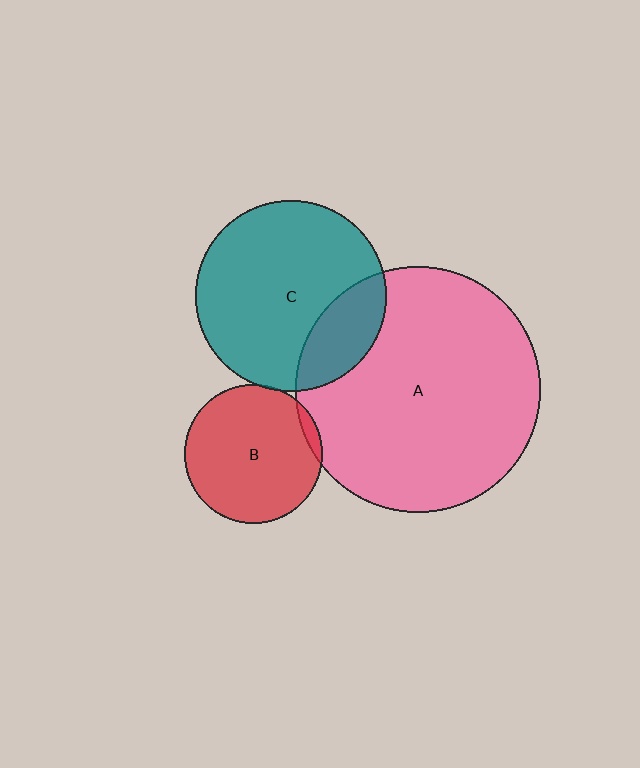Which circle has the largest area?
Circle A (pink).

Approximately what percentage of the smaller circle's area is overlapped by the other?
Approximately 20%.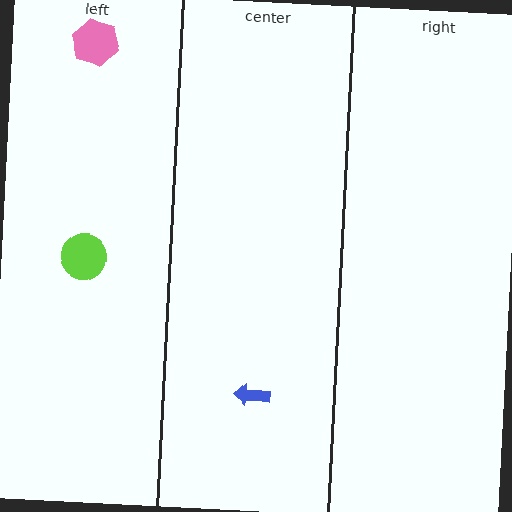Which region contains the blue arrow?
The center region.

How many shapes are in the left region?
2.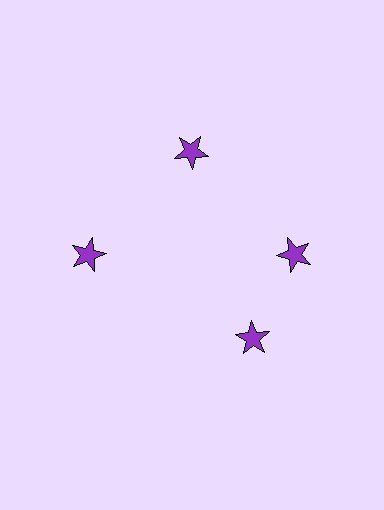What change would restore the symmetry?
The symmetry would be restored by rotating it back into even spacing with its neighbors so that all 4 stars sit at equal angles and equal distance from the center.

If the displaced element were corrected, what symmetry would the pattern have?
It would have 4-fold rotational symmetry — the pattern would map onto itself every 90 degrees.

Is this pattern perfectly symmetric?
No. The 4 purple stars are arranged in a ring, but one element near the 6 o'clock position is rotated out of alignment along the ring, breaking the 4-fold rotational symmetry.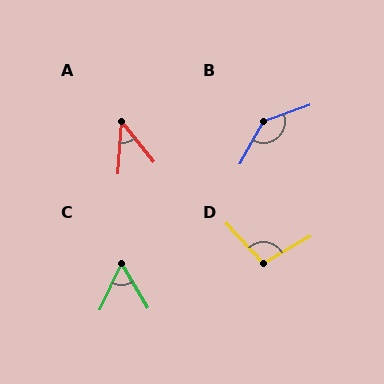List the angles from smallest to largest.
A (43°), C (55°), D (103°), B (138°).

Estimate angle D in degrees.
Approximately 103 degrees.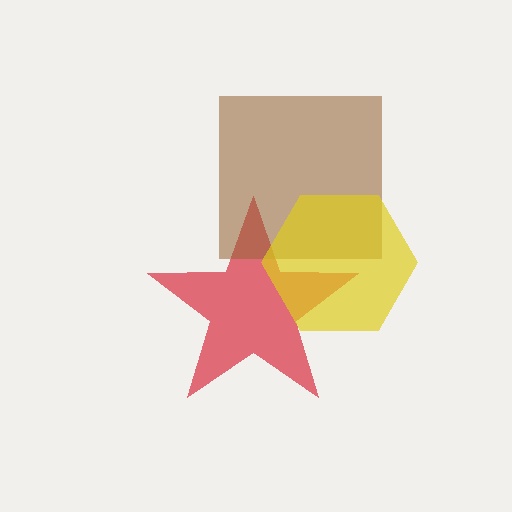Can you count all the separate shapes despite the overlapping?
Yes, there are 3 separate shapes.